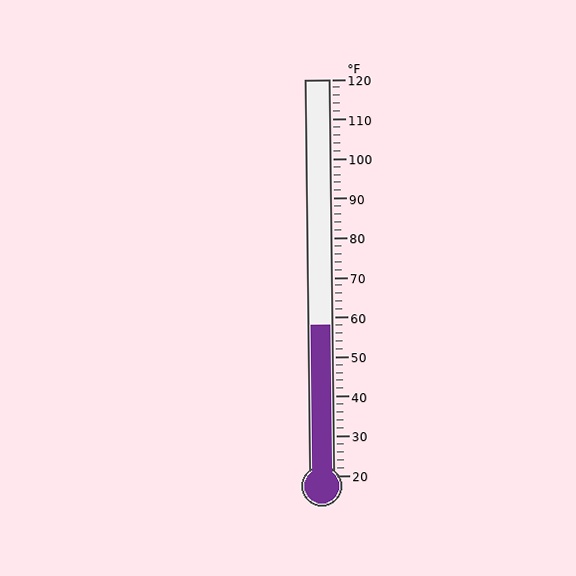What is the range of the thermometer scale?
The thermometer scale ranges from 20°F to 120°F.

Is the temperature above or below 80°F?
The temperature is below 80°F.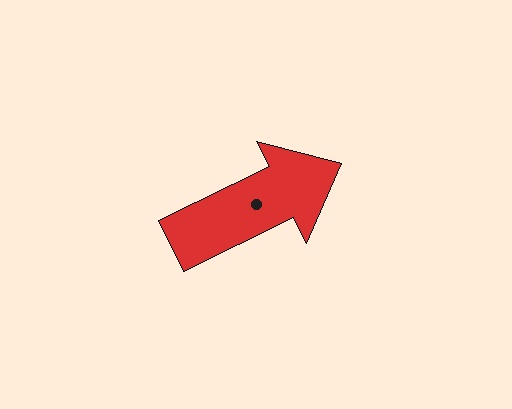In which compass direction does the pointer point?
Northeast.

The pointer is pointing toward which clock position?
Roughly 2 o'clock.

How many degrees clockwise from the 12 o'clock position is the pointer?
Approximately 64 degrees.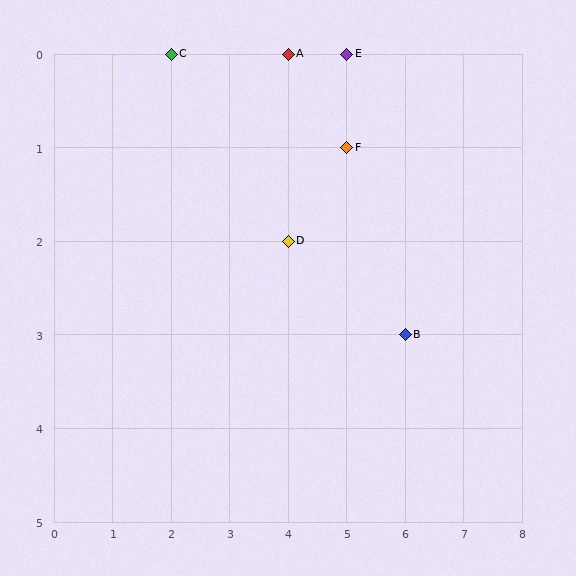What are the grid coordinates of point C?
Point C is at grid coordinates (2, 0).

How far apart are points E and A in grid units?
Points E and A are 1 column apart.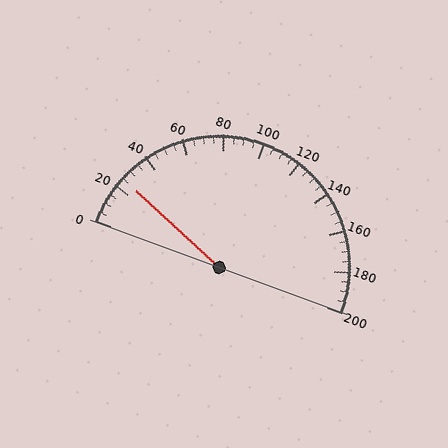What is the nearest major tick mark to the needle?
The nearest major tick mark is 20.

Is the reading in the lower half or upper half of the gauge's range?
The reading is in the lower half of the range (0 to 200).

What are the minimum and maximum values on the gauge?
The gauge ranges from 0 to 200.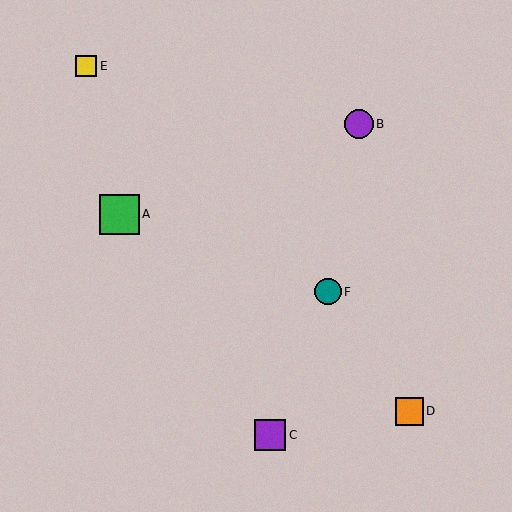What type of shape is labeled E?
Shape E is a yellow square.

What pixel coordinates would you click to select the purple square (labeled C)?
Click at (270, 435) to select the purple square C.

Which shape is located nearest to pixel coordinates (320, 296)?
The teal circle (labeled F) at (328, 292) is nearest to that location.